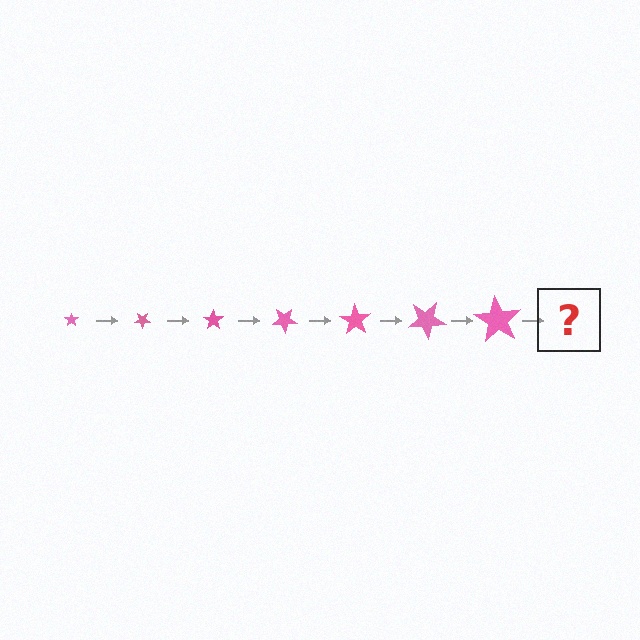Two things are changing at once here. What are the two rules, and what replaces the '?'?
The two rules are that the star grows larger each step and it rotates 35 degrees each step. The '?' should be a star, larger than the previous one and rotated 245 degrees from the start.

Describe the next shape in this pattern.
It should be a star, larger than the previous one and rotated 245 degrees from the start.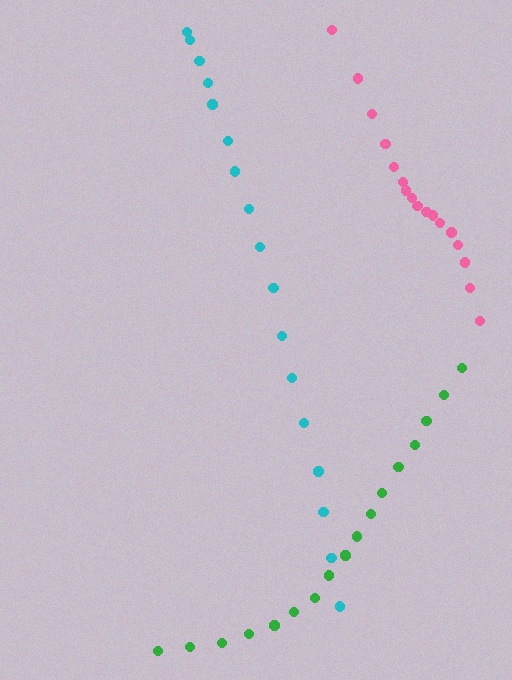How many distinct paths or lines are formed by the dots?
There are 3 distinct paths.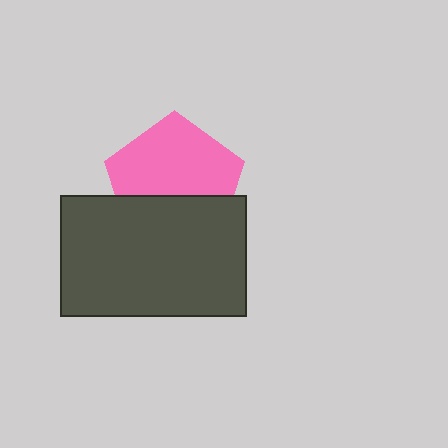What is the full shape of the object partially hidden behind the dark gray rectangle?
The partially hidden object is a pink pentagon.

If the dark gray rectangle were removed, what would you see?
You would see the complete pink pentagon.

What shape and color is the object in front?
The object in front is a dark gray rectangle.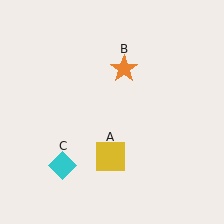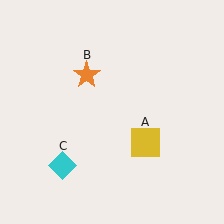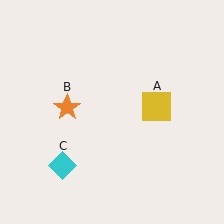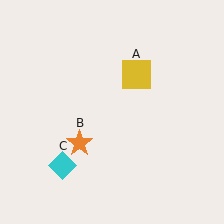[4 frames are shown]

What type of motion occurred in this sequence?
The yellow square (object A), orange star (object B) rotated counterclockwise around the center of the scene.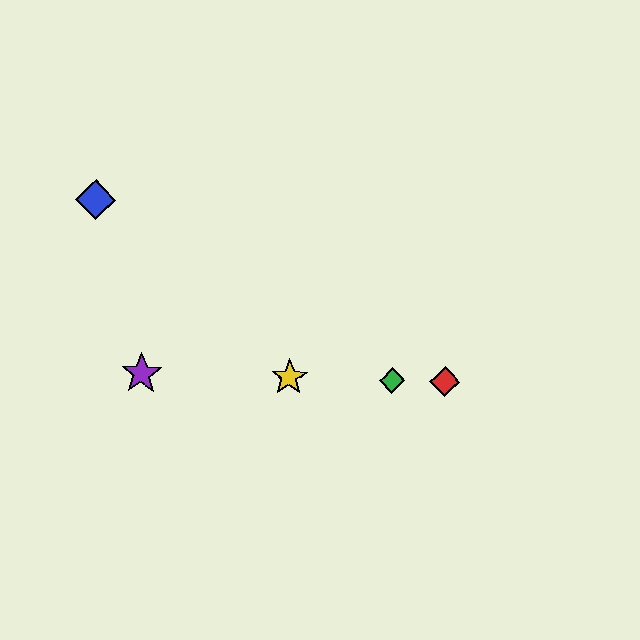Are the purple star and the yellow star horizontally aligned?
Yes, both are at y≈374.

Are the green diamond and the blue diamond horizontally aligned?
No, the green diamond is at y≈380 and the blue diamond is at y≈199.